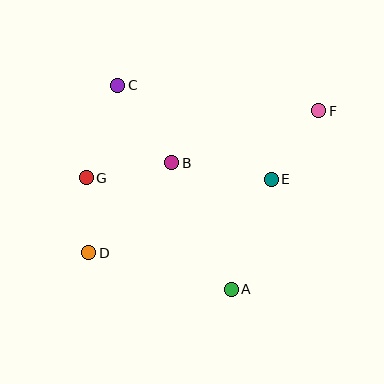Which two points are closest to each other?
Points D and G are closest to each other.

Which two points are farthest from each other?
Points D and F are farthest from each other.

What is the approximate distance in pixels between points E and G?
The distance between E and G is approximately 185 pixels.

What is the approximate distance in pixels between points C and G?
The distance between C and G is approximately 97 pixels.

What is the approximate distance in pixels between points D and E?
The distance between D and E is approximately 197 pixels.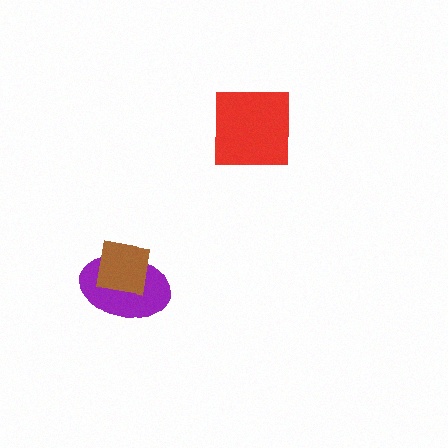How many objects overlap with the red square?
0 objects overlap with the red square.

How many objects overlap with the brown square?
1 object overlaps with the brown square.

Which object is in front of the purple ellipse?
The brown square is in front of the purple ellipse.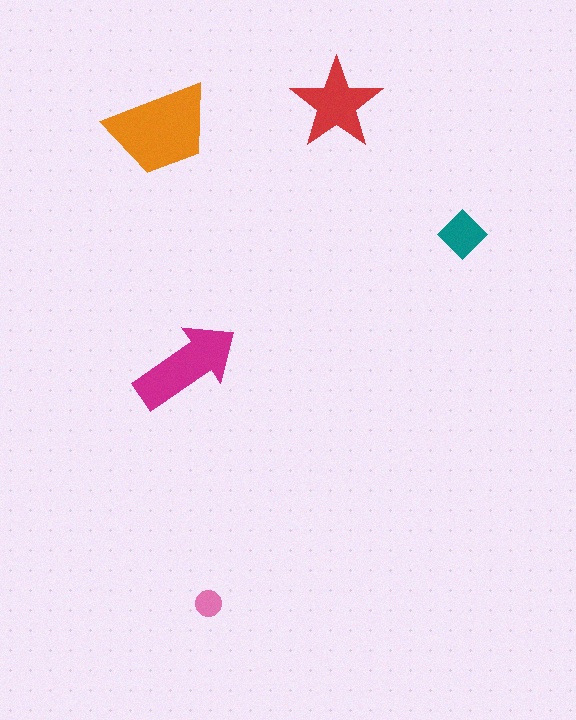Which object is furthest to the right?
The teal diamond is rightmost.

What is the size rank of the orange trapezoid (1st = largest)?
1st.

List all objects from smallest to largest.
The pink circle, the teal diamond, the red star, the magenta arrow, the orange trapezoid.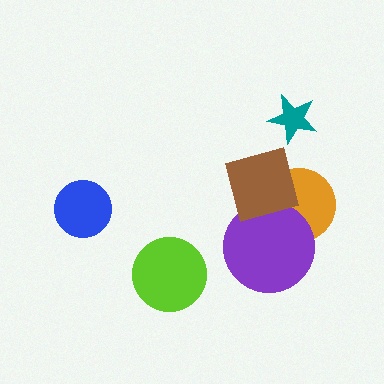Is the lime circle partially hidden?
No, no other shape covers it.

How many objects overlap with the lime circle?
0 objects overlap with the lime circle.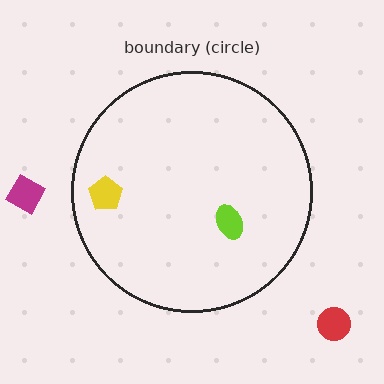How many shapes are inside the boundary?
2 inside, 2 outside.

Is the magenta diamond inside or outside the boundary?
Outside.